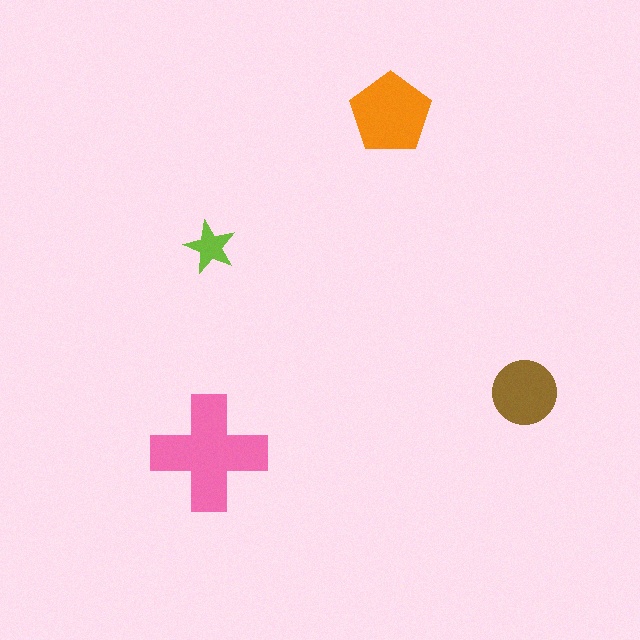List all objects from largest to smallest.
The pink cross, the orange pentagon, the brown circle, the lime star.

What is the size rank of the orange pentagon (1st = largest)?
2nd.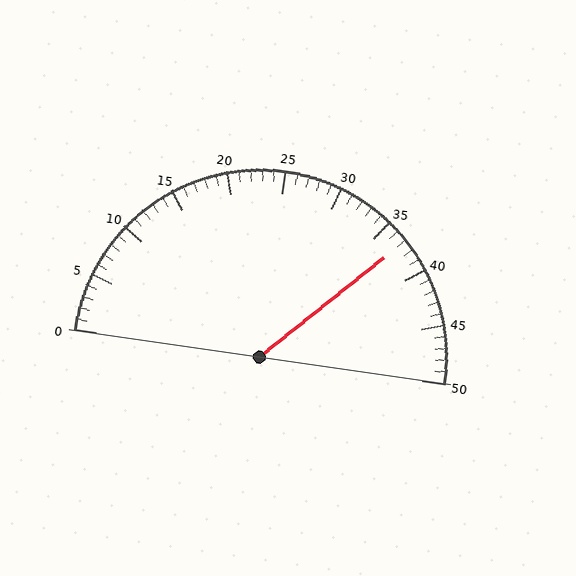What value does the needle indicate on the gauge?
The needle indicates approximately 37.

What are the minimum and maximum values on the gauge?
The gauge ranges from 0 to 50.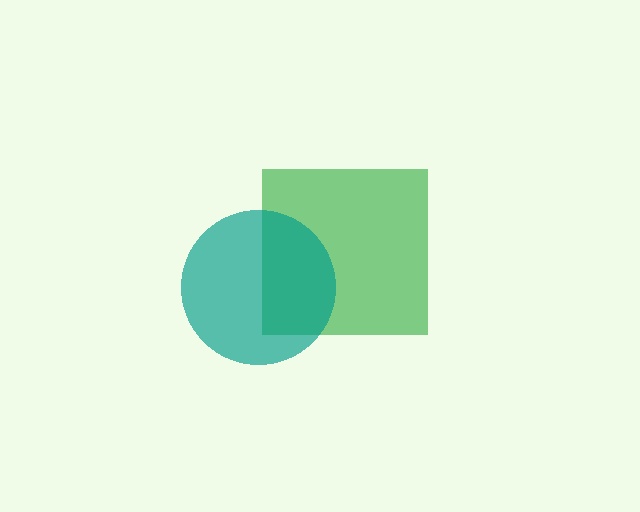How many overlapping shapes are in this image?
There are 2 overlapping shapes in the image.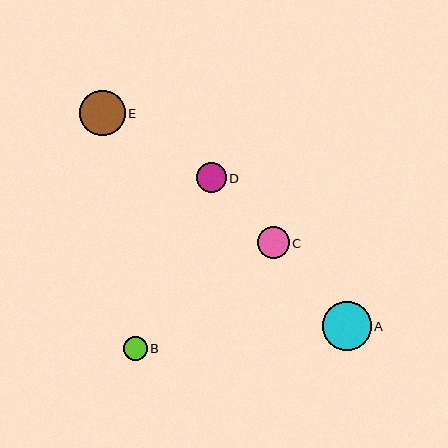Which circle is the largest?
Circle A is the largest with a size of approximately 48 pixels.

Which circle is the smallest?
Circle B is the smallest with a size of approximately 24 pixels.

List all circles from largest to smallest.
From largest to smallest: A, E, C, D, B.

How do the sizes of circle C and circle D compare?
Circle C and circle D are approximately the same size.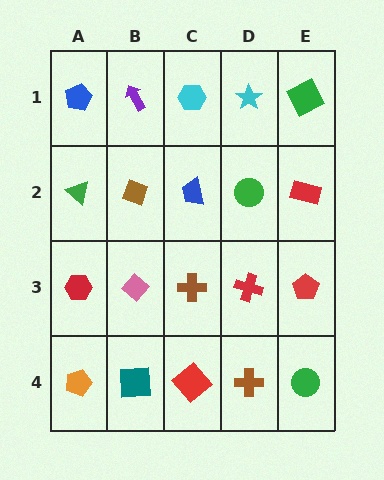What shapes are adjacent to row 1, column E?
A red rectangle (row 2, column E), a cyan star (row 1, column D).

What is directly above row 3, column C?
A blue trapezoid.